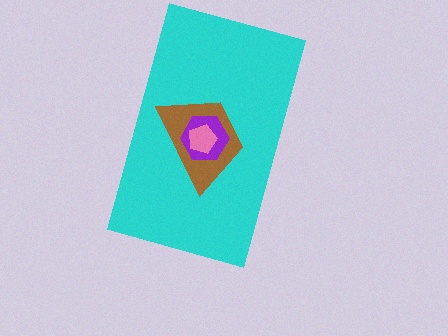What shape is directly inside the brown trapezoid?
The purple hexagon.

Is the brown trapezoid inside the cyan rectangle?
Yes.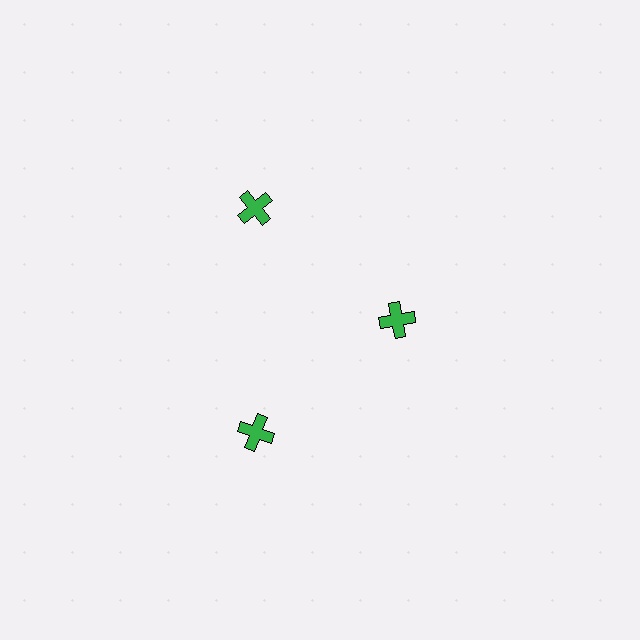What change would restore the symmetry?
The symmetry would be restored by moving it outward, back onto the ring so that all 3 crosses sit at equal angles and equal distance from the center.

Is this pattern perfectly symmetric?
No. The 3 green crosses are arranged in a ring, but one element near the 3 o'clock position is pulled inward toward the center, breaking the 3-fold rotational symmetry.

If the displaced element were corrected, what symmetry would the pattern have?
It would have 3-fold rotational symmetry — the pattern would map onto itself every 120 degrees.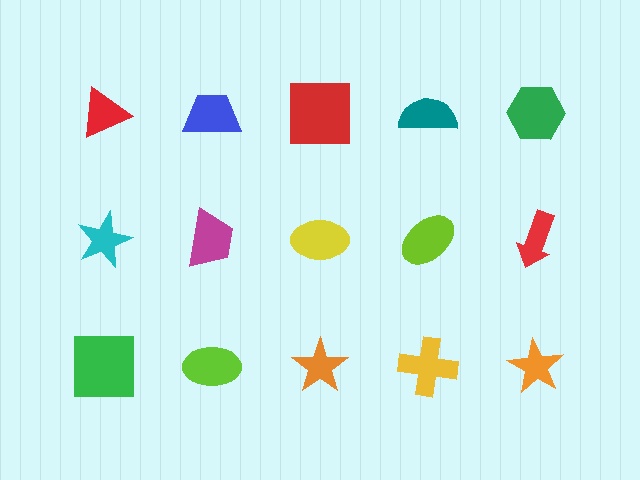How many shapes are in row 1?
5 shapes.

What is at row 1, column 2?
A blue trapezoid.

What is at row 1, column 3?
A red square.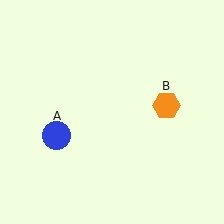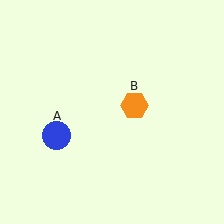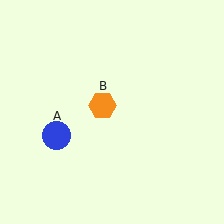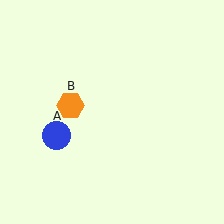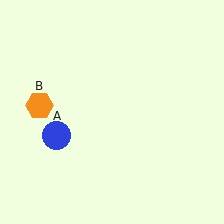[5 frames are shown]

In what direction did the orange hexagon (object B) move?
The orange hexagon (object B) moved left.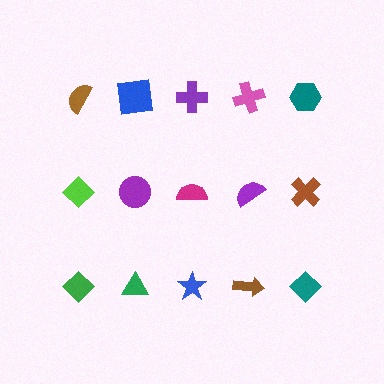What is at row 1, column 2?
A blue square.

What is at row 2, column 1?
A lime diamond.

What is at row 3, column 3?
A blue star.